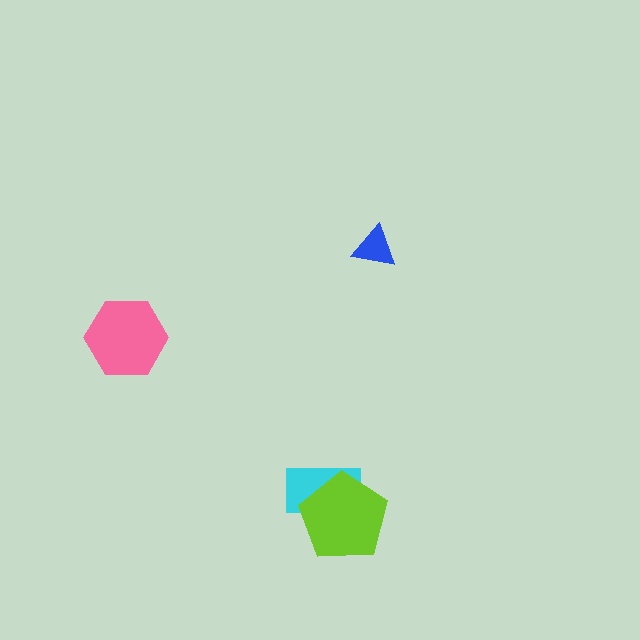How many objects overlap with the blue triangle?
0 objects overlap with the blue triangle.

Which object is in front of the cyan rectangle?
The lime pentagon is in front of the cyan rectangle.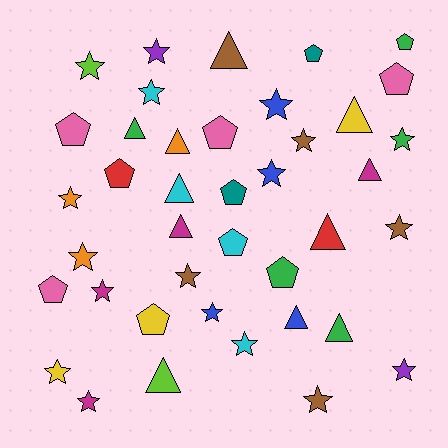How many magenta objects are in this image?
There are 4 magenta objects.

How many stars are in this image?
There are 18 stars.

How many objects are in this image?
There are 40 objects.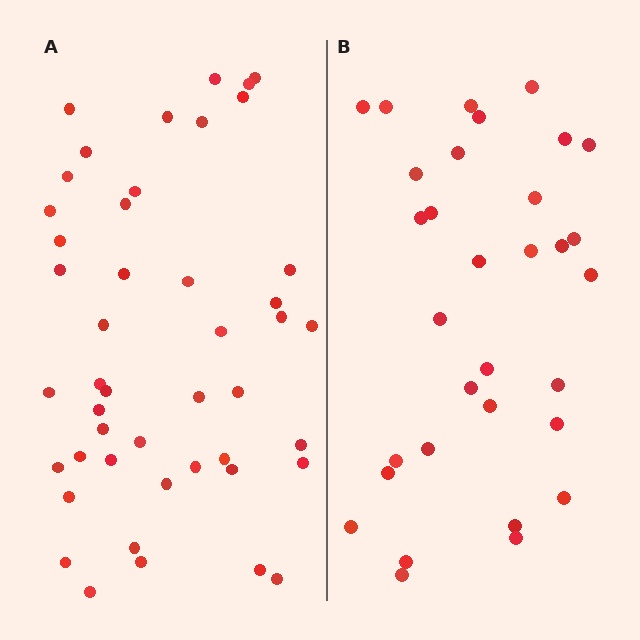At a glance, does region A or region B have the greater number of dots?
Region A (the left region) has more dots.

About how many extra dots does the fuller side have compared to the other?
Region A has approximately 15 more dots than region B.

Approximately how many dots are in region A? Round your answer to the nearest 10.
About 50 dots. (The exact count is 46, which rounds to 50.)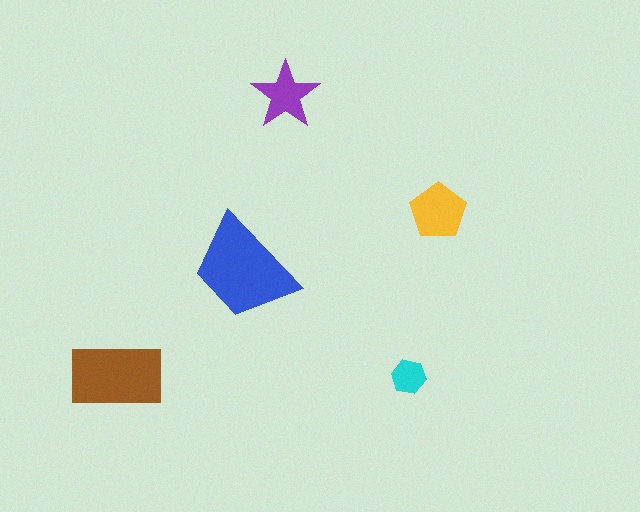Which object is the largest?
The blue trapezoid.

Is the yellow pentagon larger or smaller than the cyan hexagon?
Larger.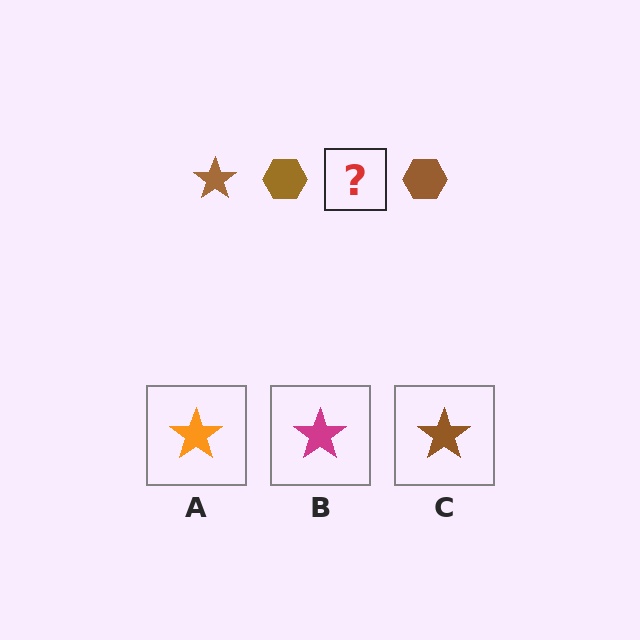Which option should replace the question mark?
Option C.